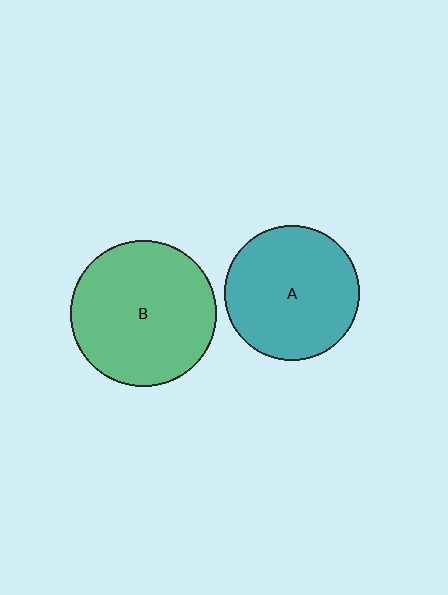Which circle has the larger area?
Circle B (green).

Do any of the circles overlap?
No, none of the circles overlap.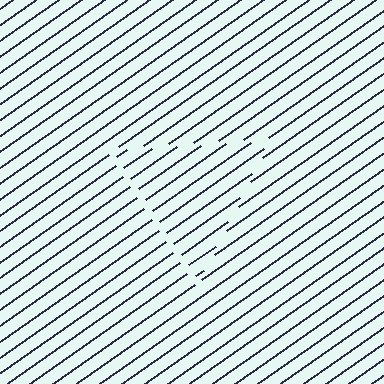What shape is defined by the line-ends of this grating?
An illusory triangle. The interior of the shape contains the same grating, shifted by half a period — the contour is defined by the phase discontinuity where line-ends from the inner and outer gratings abut.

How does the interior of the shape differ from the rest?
The interior of the shape contains the same grating, shifted by half a period — the contour is defined by the phase discontinuity where line-ends from the inner and outer gratings abut.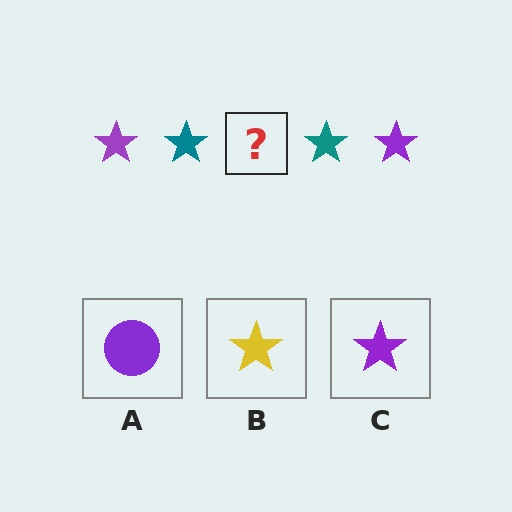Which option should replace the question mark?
Option C.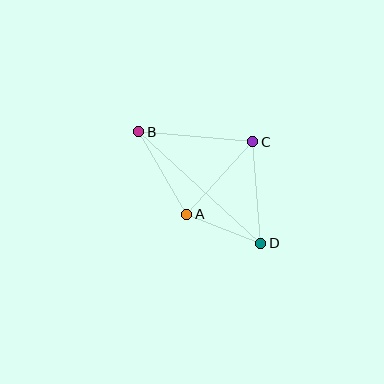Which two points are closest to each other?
Points A and D are closest to each other.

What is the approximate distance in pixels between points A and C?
The distance between A and C is approximately 98 pixels.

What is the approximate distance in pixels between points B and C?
The distance between B and C is approximately 115 pixels.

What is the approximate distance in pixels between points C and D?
The distance between C and D is approximately 102 pixels.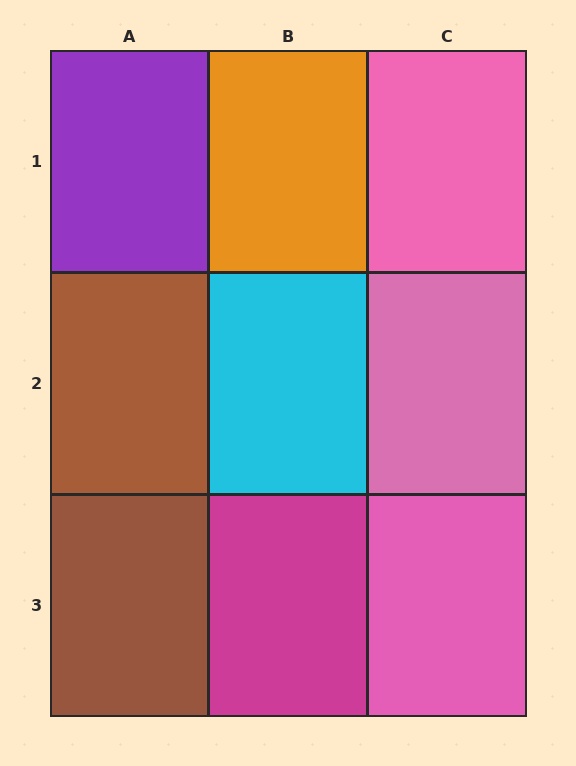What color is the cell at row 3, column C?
Pink.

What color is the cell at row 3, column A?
Brown.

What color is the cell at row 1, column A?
Purple.